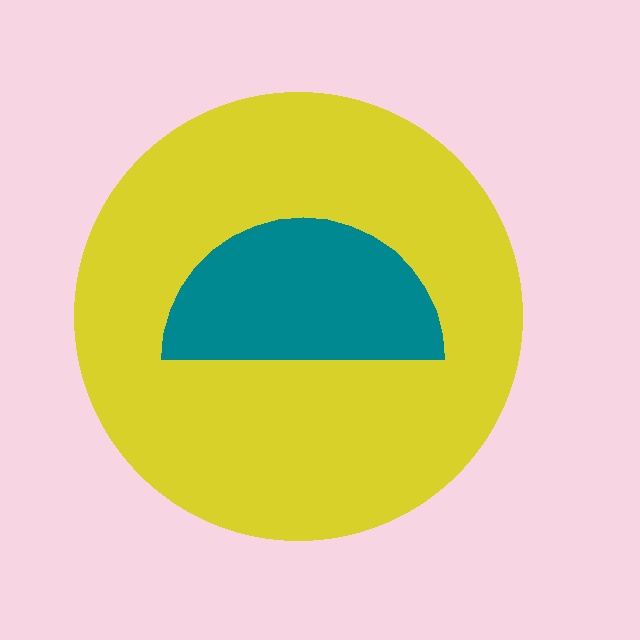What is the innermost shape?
The teal semicircle.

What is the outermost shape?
The yellow circle.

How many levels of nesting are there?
2.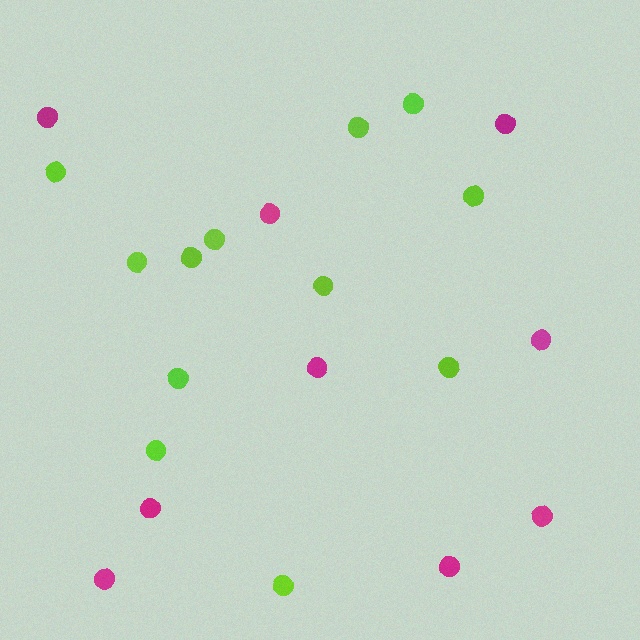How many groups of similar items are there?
There are 2 groups: one group of magenta circles (9) and one group of lime circles (12).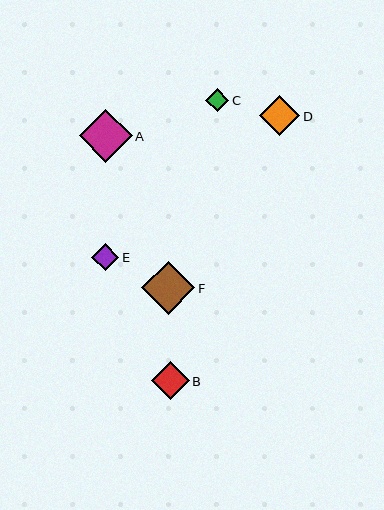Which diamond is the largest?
Diamond F is the largest with a size of approximately 53 pixels.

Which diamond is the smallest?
Diamond C is the smallest with a size of approximately 24 pixels.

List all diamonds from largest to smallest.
From largest to smallest: F, A, D, B, E, C.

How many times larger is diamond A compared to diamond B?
Diamond A is approximately 1.4 times the size of diamond B.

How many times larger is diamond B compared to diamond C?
Diamond B is approximately 1.6 times the size of diamond C.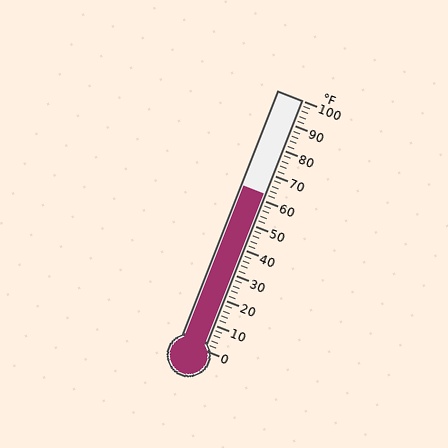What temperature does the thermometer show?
The thermometer shows approximately 62°F.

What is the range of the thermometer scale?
The thermometer scale ranges from 0°F to 100°F.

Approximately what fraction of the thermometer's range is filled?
The thermometer is filled to approximately 60% of its range.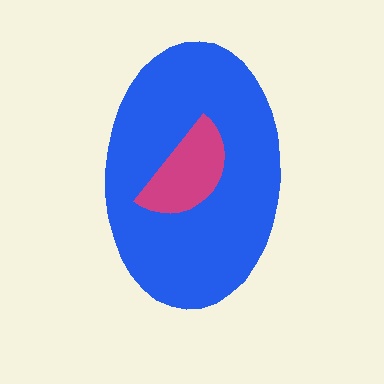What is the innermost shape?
The magenta semicircle.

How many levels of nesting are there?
2.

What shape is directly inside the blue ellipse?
The magenta semicircle.